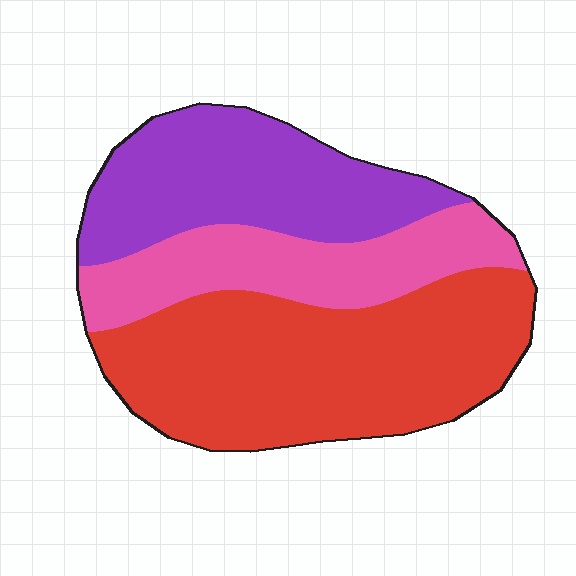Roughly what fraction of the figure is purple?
Purple covers roughly 30% of the figure.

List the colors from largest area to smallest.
From largest to smallest: red, purple, pink.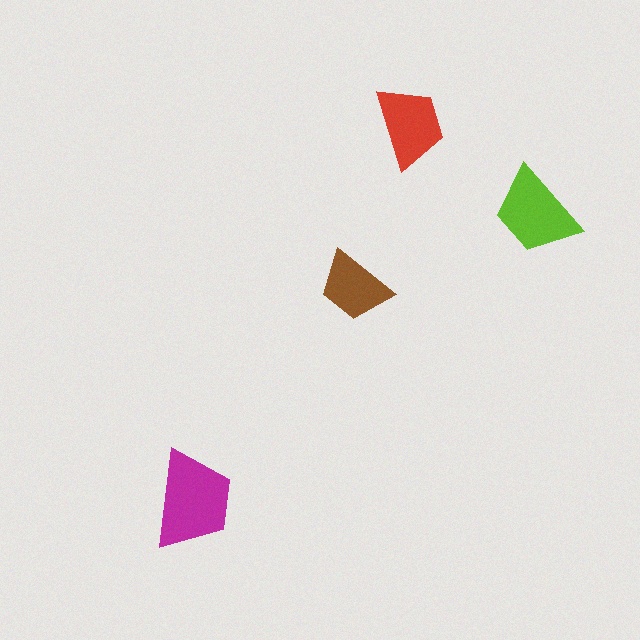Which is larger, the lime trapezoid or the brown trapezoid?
The lime one.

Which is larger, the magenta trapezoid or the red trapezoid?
The magenta one.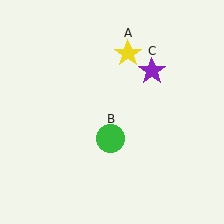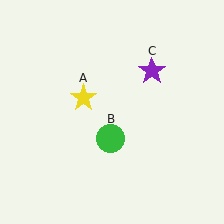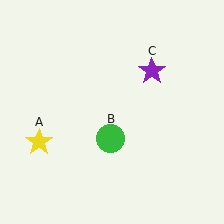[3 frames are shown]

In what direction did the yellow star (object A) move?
The yellow star (object A) moved down and to the left.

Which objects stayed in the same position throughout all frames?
Green circle (object B) and purple star (object C) remained stationary.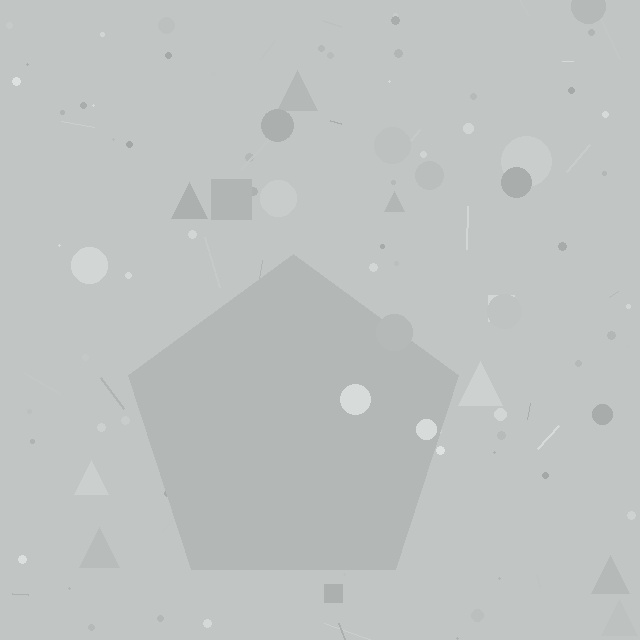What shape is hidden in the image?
A pentagon is hidden in the image.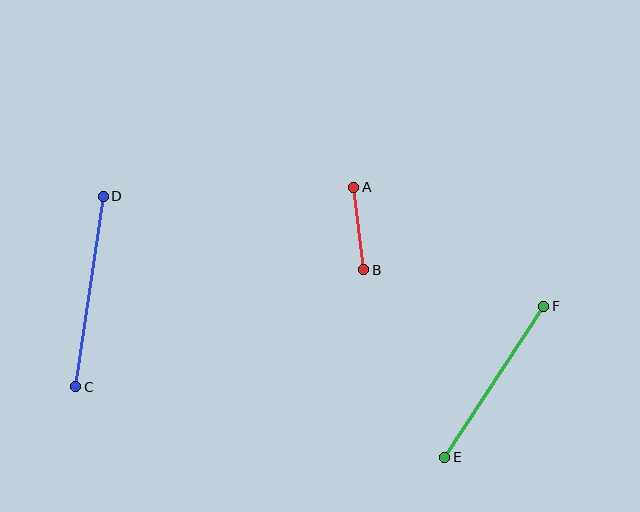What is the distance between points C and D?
The distance is approximately 193 pixels.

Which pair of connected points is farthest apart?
Points C and D are farthest apart.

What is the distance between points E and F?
The distance is approximately 181 pixels.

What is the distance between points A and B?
The distance is approximately 83 pixels.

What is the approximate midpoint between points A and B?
The midpoint is at approximately (359, 229) pixels.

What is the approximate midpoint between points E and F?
The midpoint is at approximately (494, 382) pixels.